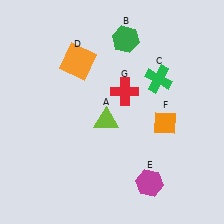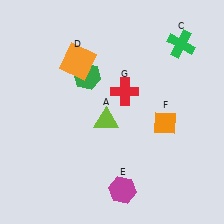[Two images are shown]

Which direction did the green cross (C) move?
The green cross (C) moved up.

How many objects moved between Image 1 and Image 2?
3 objects moved between the two images.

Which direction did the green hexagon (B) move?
The green hexagon (B) moved left.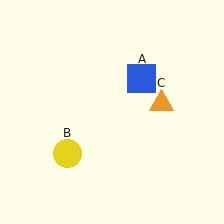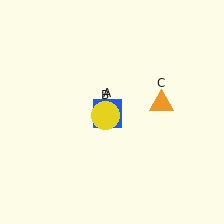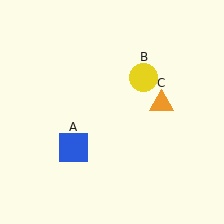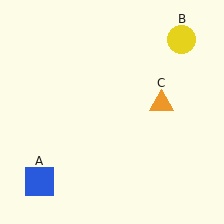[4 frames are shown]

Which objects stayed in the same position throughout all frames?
Orange triangle (object C) remained stationary.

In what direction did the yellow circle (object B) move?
The yellow circle (object B) moved up and to the right.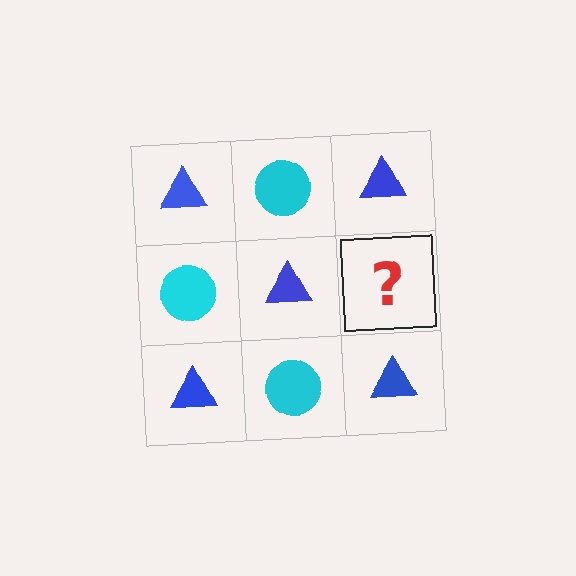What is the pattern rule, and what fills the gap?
The rule is that it alternates blue triangle and cyan circle in a checkerboard pattern. The gap should be filled with a cyan circle.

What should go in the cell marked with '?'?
The missing cell should contain a cyan circle.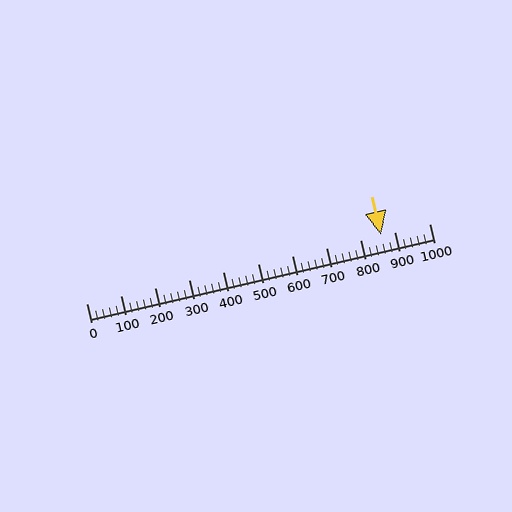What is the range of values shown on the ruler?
The ruler shows values from 0 to 1000.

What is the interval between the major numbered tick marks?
The major tick marks are spaced 100 units apart.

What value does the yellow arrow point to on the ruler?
The yellow arrow points to approximately 860.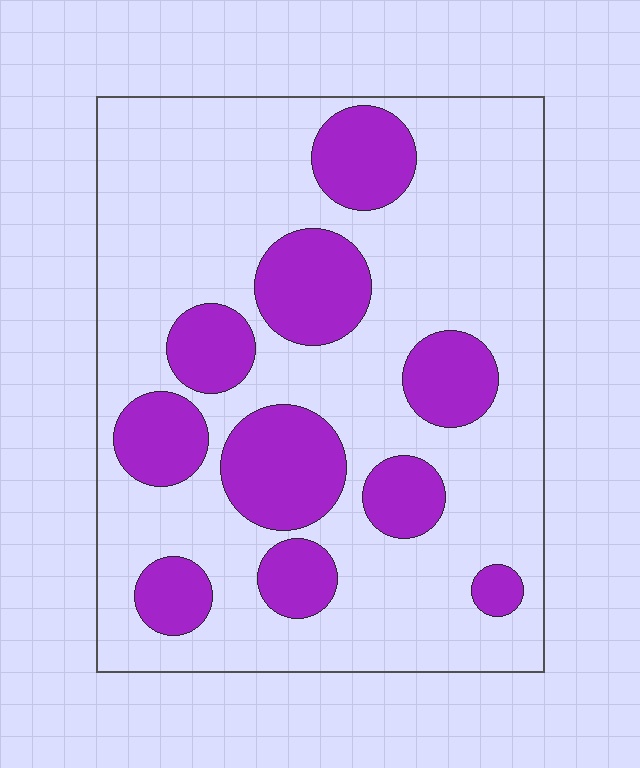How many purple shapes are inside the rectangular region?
10.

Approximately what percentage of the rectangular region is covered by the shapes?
Approximately 30%.